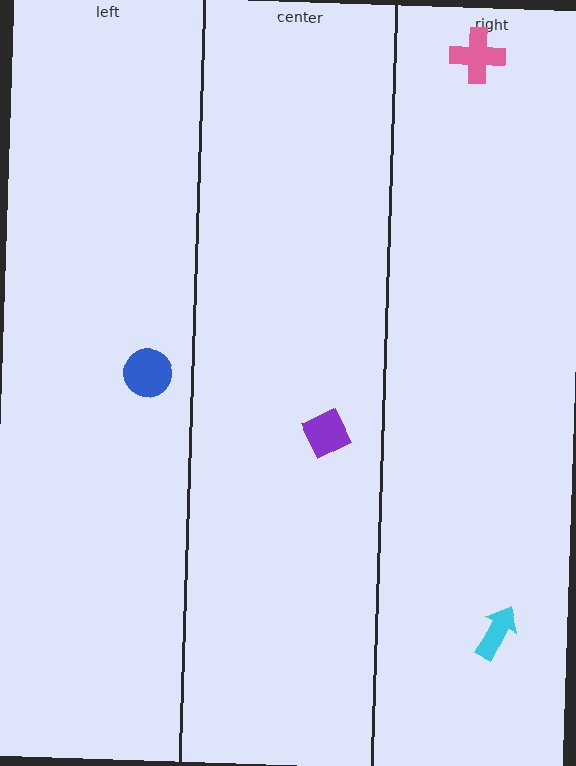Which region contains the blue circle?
The left region.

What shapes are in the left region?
The blue circle.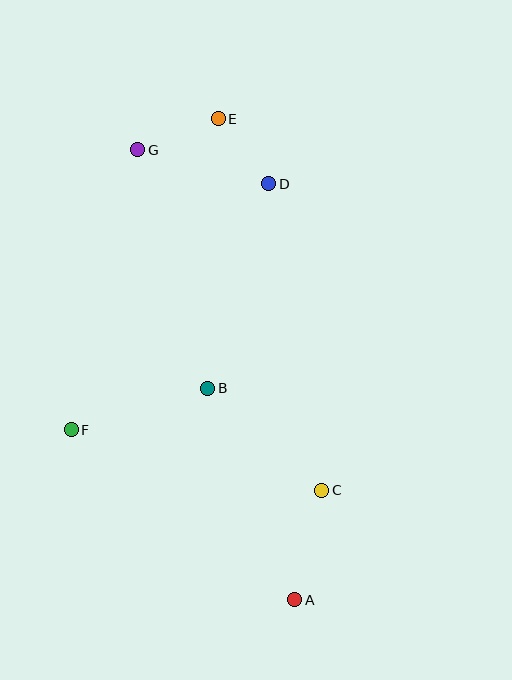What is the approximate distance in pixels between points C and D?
The distance between C and D is approximately 311 pixels.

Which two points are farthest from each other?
Points A and E are farthest from each other.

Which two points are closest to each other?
Points D and E are closest to each other.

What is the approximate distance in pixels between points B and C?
The distance between B and C is approximately 153 pixels.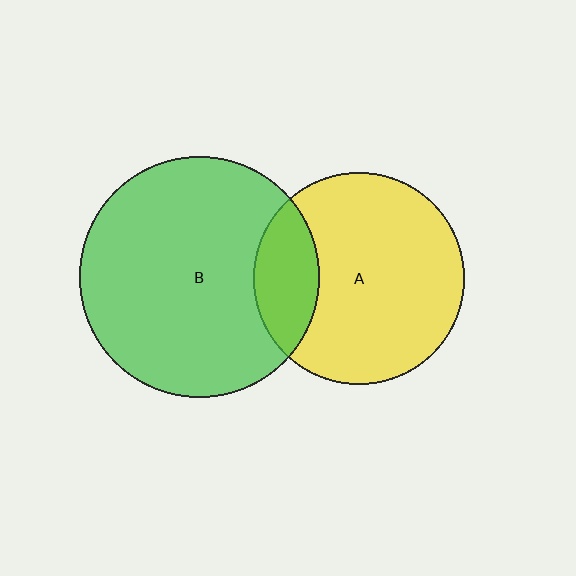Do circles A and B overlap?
Yes.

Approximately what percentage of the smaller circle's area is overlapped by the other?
Approximately 20%.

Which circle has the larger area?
Circle B (green).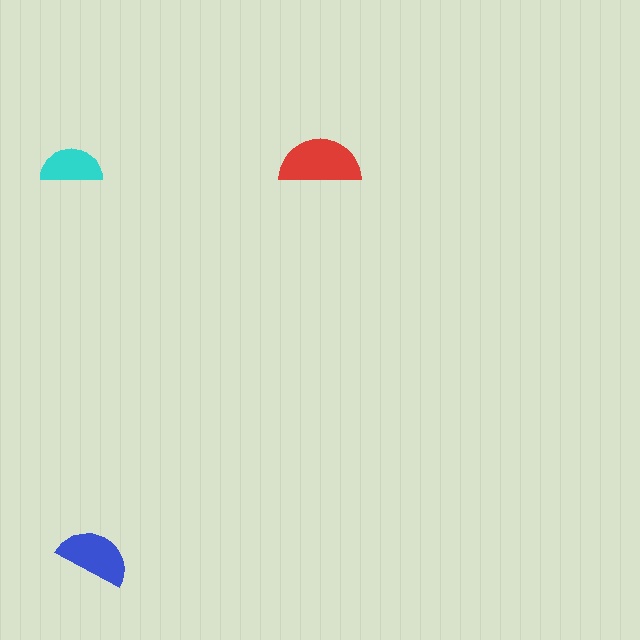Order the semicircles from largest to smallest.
the red one, the blue one, the cyan one.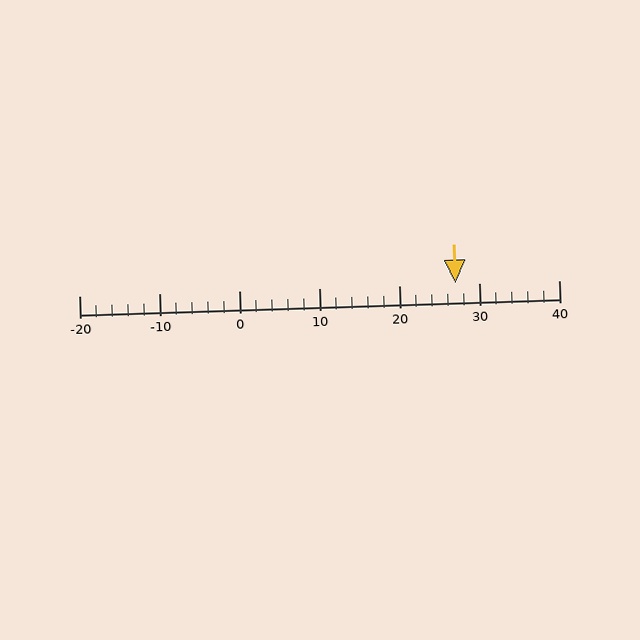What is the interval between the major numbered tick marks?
The major tick marks are spaced 10 units apart.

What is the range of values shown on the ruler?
The ruler shows values from -20 to 40.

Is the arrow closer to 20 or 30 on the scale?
The arrow is closer to 30.